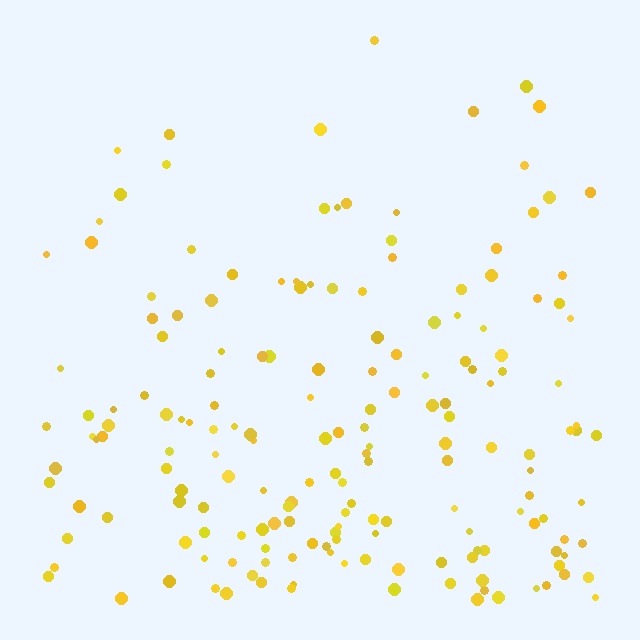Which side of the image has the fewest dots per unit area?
The top.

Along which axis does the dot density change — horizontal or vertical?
Vertical.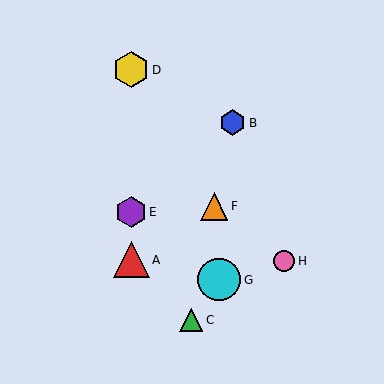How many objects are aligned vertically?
3 objects (A, D, E) are aligned vertically.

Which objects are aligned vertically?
Objects A, D, E are aligned vertically.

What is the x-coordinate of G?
Object G is at x≈219.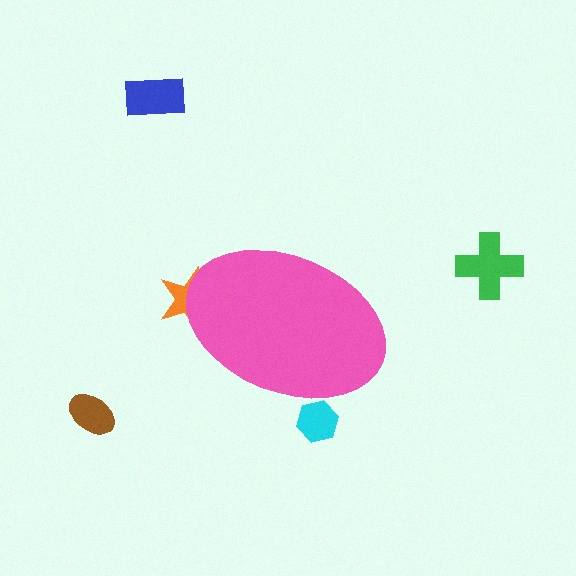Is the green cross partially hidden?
No, the green cross is fully visible.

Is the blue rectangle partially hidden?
No, the blue rectangle is fully visible.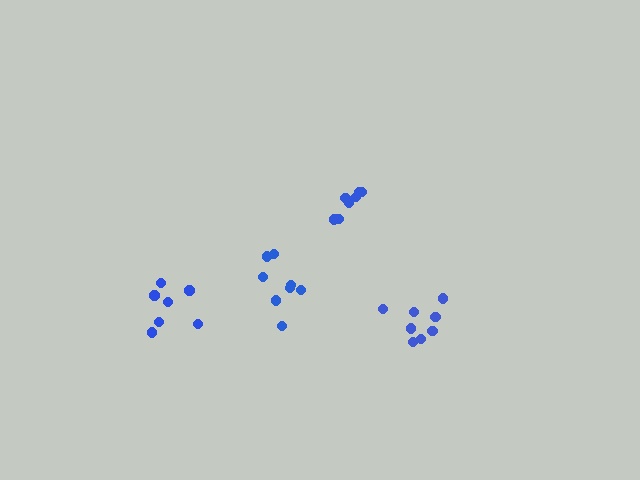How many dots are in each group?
Group 1: 7 dots, Group 2: 7 dots, Group 3: 8 dots, Group 4: 8 dots (30 total).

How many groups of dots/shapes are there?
There are 4 groups.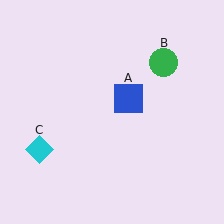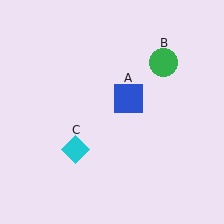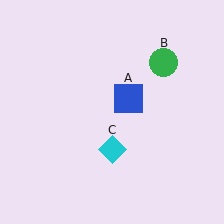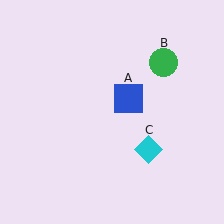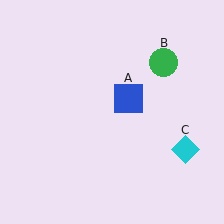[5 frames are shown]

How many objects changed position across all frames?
1 object changed position: cyan diamond (object C).